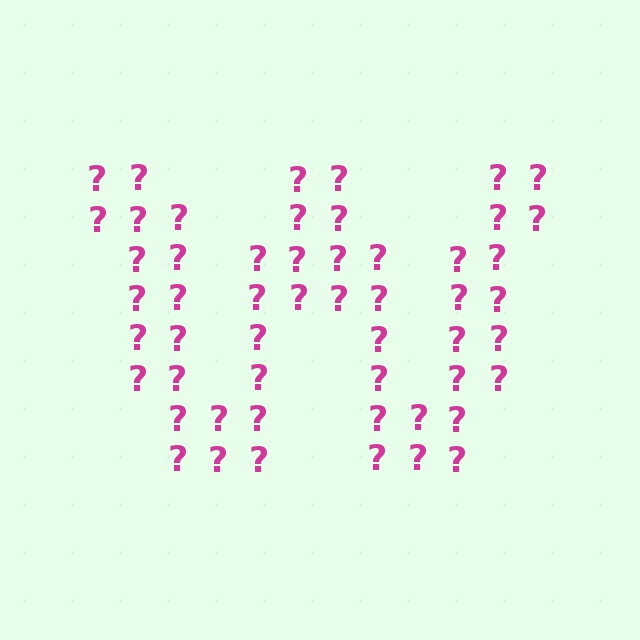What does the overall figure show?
The overall figure shows the letter W.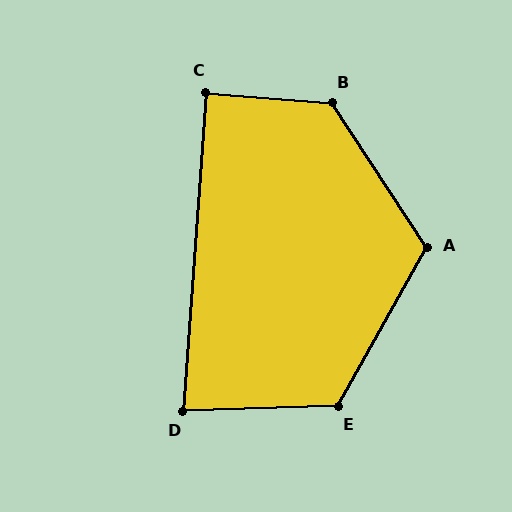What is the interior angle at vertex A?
Approximately 118 degrees (obtuse).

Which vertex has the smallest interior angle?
D, at approximately 84 degrees.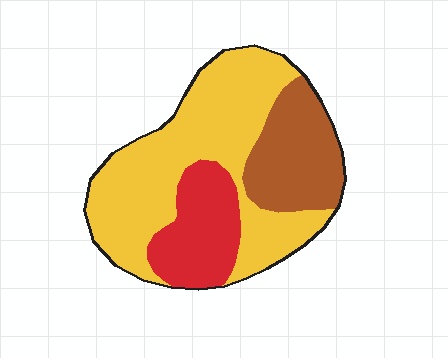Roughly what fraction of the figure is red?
Red takes up between a sixth and a third of the figure.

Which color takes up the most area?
Yellow, at roughly 55%.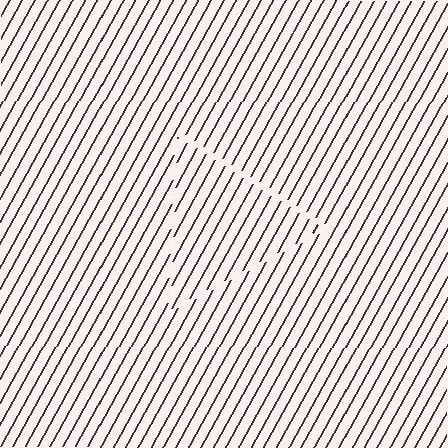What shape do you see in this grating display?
An illusory triangle. The interior of the shape contains the same grating, shifted by half a period — the contour is defined by the phase discontinuity where line-ends from the inner and outer gratings abut.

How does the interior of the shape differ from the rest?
The interior of the shape contains the same grating, shifted by half a period — the contour is defined by the phase discontinuity where line-ends from the inner and outer gratings abut.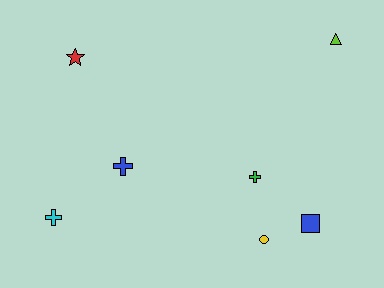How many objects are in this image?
There are 7 objects.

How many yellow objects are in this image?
There is 1 yellow object.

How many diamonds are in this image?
There are no diamonds.